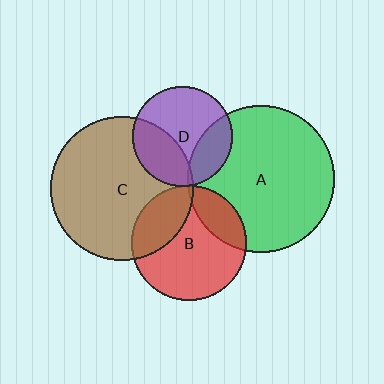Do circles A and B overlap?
Yes.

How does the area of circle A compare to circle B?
Approximately 1.6 times.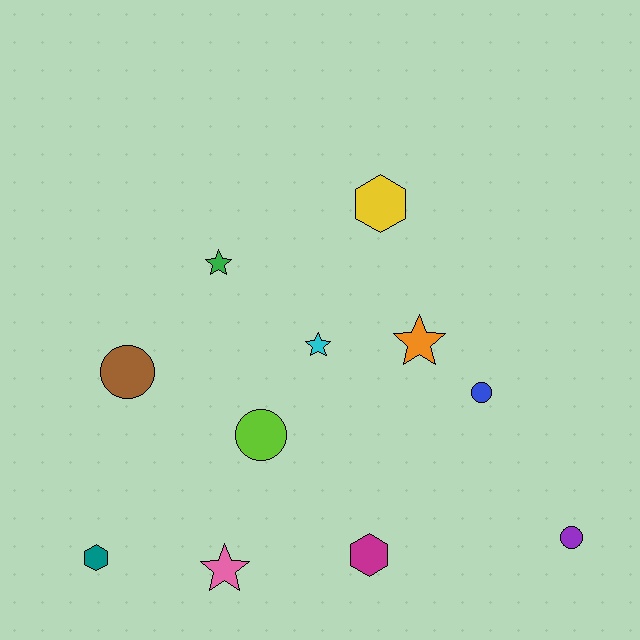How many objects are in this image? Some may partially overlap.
There are 11 objects.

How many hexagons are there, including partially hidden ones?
There are 3 hexagons.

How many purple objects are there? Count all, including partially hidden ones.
There is 1 purple object.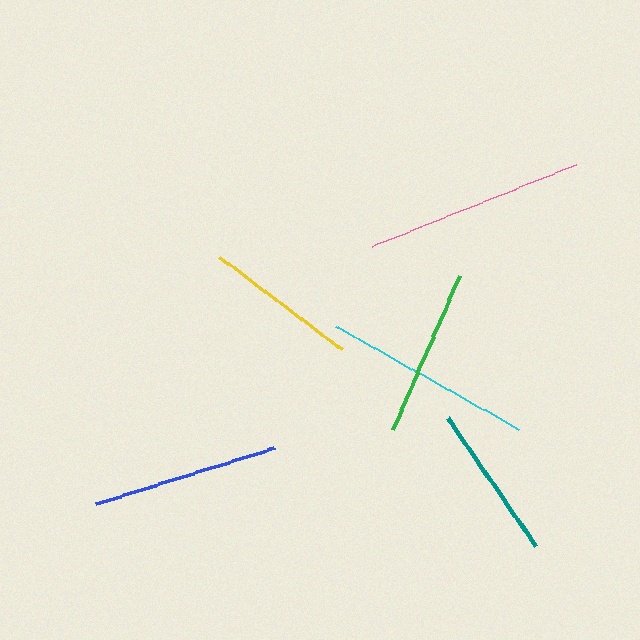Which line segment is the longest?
The pink line is the longest at approximately 219 pixels.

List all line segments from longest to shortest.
From longest to shortest: pink, cyan, blue, green, teal, yellow.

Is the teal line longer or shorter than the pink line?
The pink line is longer than the teal line.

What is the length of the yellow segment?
The yellow segment is approximately 154 pixels long.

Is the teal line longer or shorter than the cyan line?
The cyan line is longer than the teal line.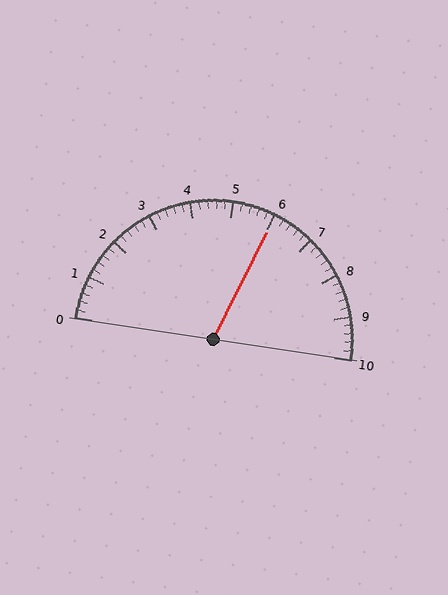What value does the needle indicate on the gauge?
The needle indicates approximately 6.0.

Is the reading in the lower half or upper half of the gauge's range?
The reading is in the upper half of the range (0 to 10).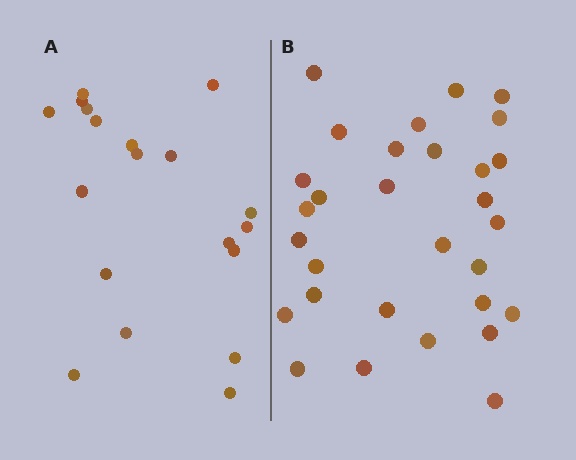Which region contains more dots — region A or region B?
Region B (the right region) has more dots.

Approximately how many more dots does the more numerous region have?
Region B has roughly 12 or so more dots than region A.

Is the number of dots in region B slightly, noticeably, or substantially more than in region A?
Region B has substantially more. The ratio is roughly 1.6 to 1.